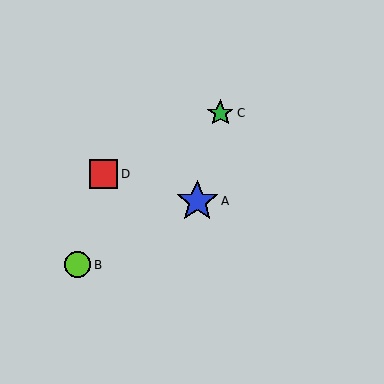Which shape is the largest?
The blue star (labeled A) is the largest.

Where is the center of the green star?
The center of the green star is at (220, 113).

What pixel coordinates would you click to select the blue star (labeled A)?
Click at (197, 201) to select the blue star A.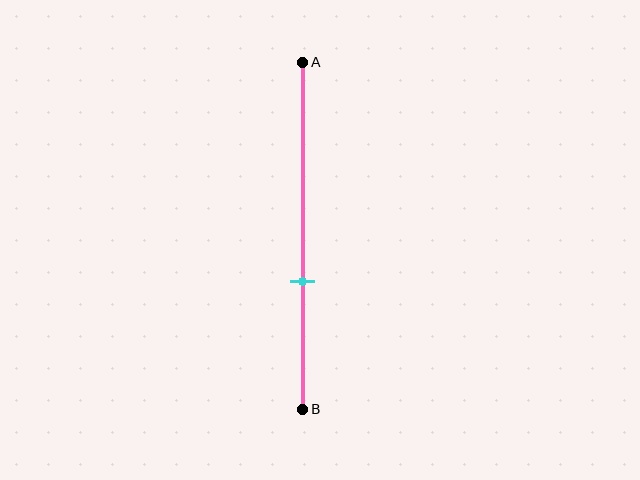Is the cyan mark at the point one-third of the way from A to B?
No, the mark is at about 65% from A, not at the 33% one-third point.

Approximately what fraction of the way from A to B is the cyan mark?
The cyan mark is approximately 65% of the way from A to B.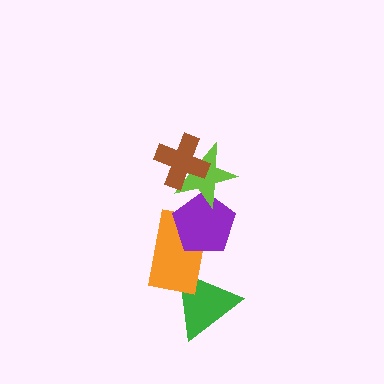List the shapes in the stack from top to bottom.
From top to bottom: the brown cross, the lime star, the purple pentagon, the orange rectangle, the green triangle.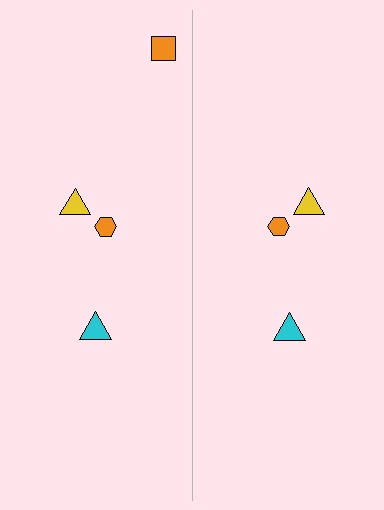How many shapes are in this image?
There are 7 shapes in this image.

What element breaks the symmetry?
A orange square is missing from the right side.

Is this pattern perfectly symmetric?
No, the pattern is not perfectly symmetric. A orange square is missing from the right side.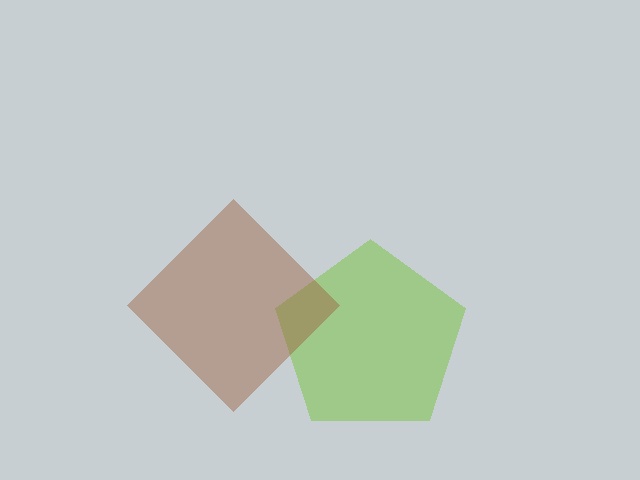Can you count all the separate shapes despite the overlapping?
Yes, there are 2 separate shapes.